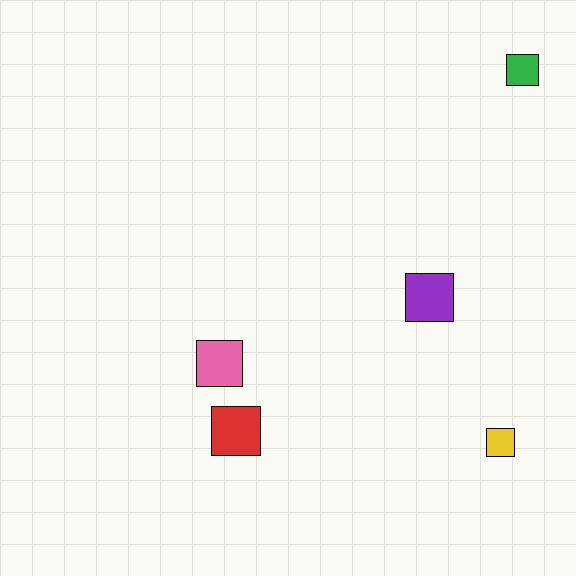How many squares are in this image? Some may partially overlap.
There are 5 squares.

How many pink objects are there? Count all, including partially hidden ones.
There is 1 pink object.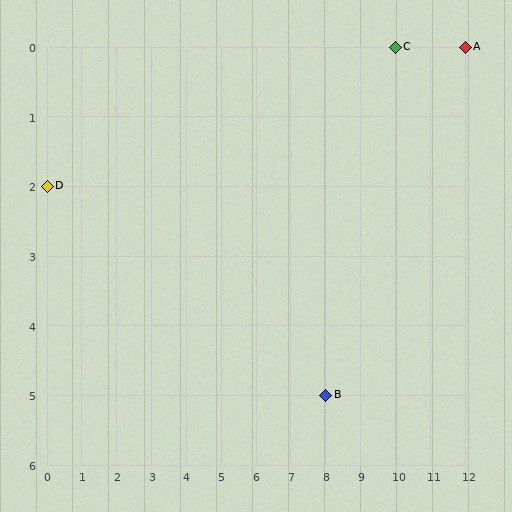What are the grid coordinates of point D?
Point D is at grid coordinates (0, 2).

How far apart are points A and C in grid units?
Points A and C are 2 columns apart.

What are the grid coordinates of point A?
Point A is at grid coordinates (12, 0).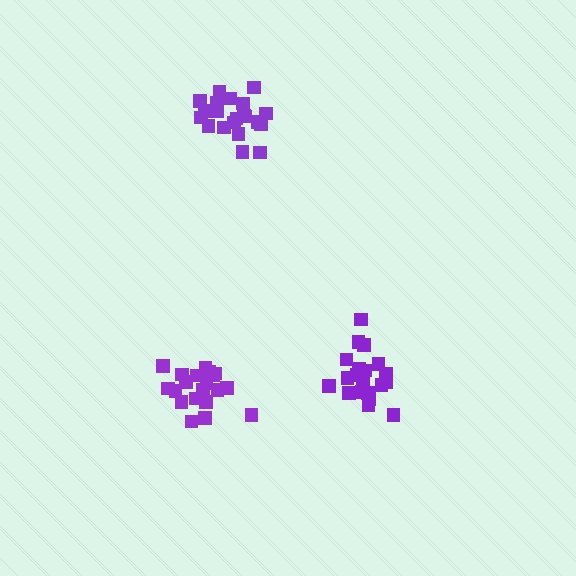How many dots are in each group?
Group 1: 21 dots, Group 2: 21 dots, Group 3: 20 dots (62 total).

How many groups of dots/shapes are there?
There are 3 groups.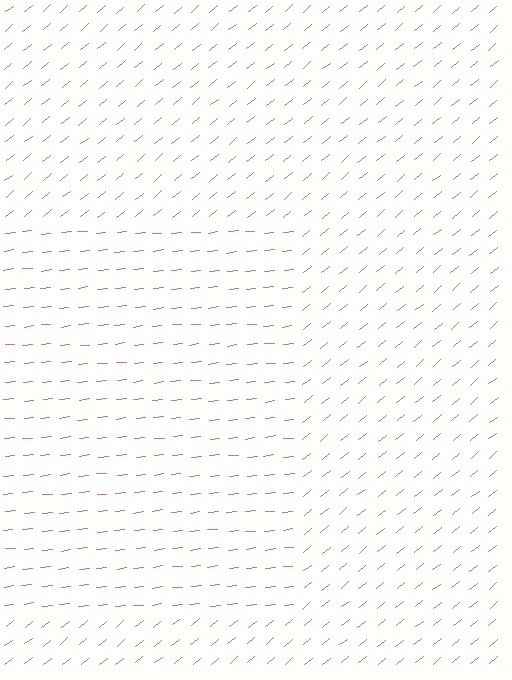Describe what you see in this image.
The image is filled with small pink line segments. A rectangle region in the image has lines oriented differently from the surrounding lines, creating a visible texture boundary.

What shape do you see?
I see a rectangle.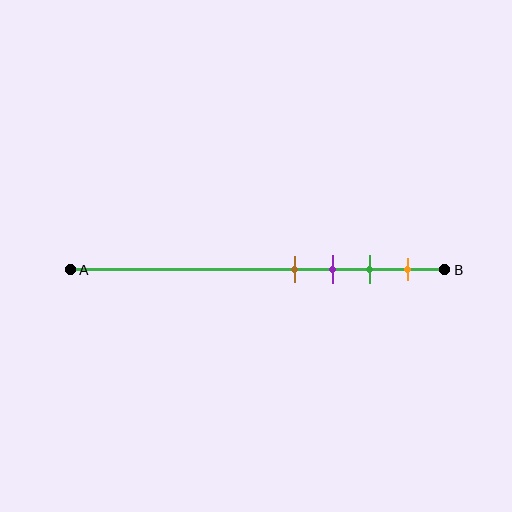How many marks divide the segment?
There are 4 marks dividing the segment.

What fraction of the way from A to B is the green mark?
The green mark is approximately 80% (0.8) of the way from A to B.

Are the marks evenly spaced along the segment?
Yes, the marks are approximately evenly spaced.